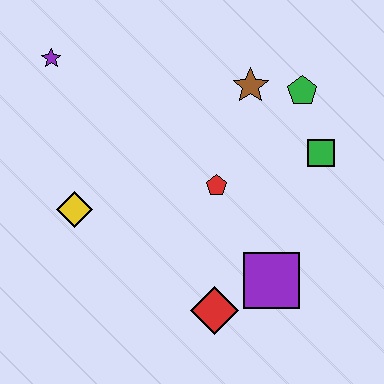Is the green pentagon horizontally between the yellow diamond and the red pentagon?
No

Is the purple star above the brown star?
Yes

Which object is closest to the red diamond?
The purple square is closest to the red diamond.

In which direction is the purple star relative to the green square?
The purple star is to the left of the green square.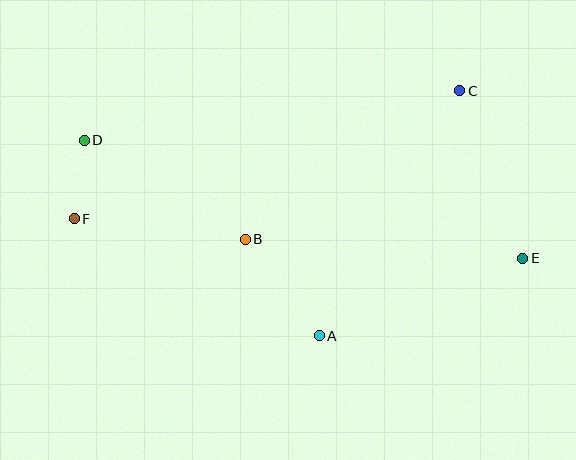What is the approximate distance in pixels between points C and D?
The distance between C and D is approximately 379 pixels.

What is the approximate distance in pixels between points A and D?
The distance between A and D is approximately 306 pixels.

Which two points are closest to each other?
Points D and F are closest to each other.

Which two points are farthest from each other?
Points D and E are farthest from each other.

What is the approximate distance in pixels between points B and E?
The distance between B and E is approximately 278 pixels.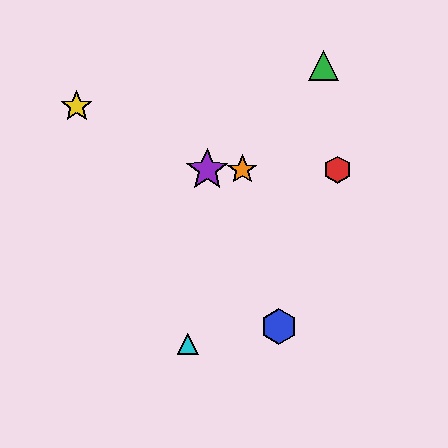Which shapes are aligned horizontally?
The red hexagon, the purple star, the orange star are aligned horizontally.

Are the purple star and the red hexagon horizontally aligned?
Yes, both are at y≈170.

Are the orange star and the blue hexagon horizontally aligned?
No, the orange star is at y≈170 and the blue hexagon is at y≈326.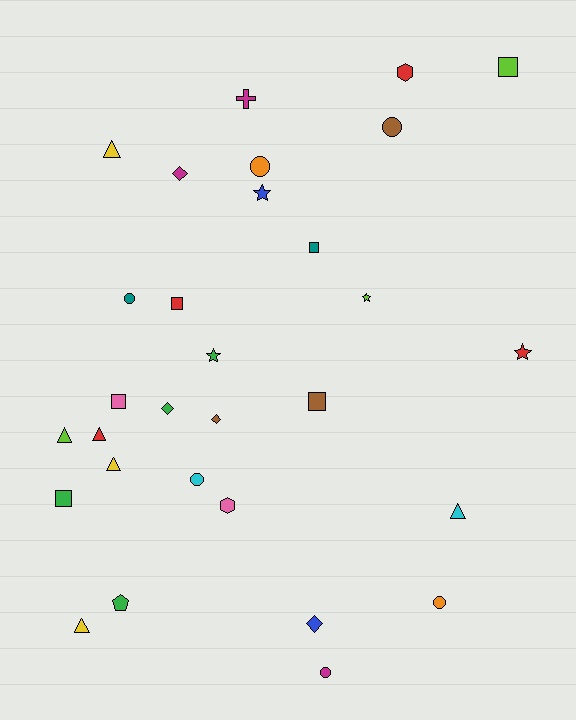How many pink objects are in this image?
There are 2 pink objects.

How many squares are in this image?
There are 6 squares.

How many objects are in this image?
There are 30 objects.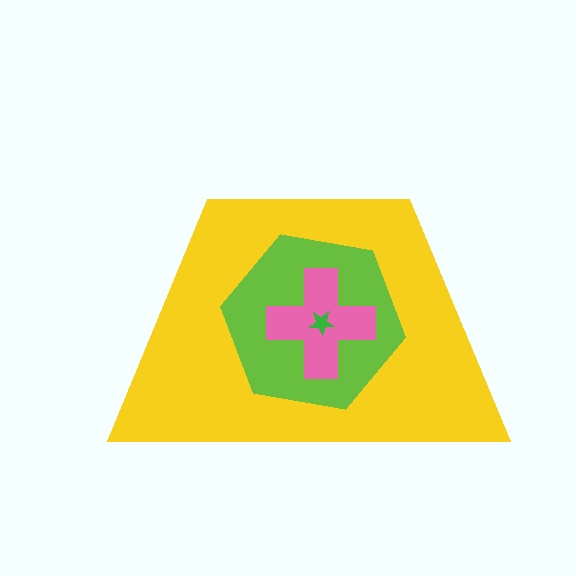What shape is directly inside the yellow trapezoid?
The lime hexagon.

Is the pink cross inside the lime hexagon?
Yes.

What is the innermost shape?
The green star.